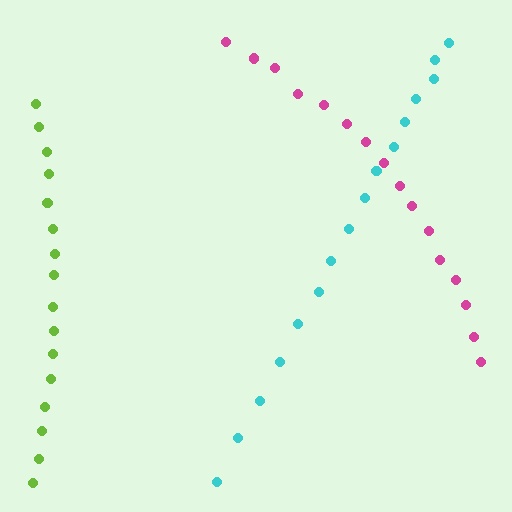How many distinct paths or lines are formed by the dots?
There are 3 distinct paths.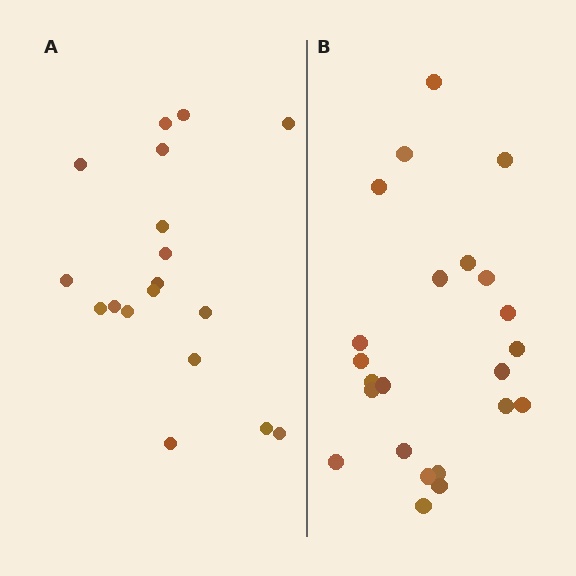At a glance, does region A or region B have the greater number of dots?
Region B (the right region) has more dots.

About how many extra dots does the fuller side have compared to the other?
Region B has about 5 more dots than region A.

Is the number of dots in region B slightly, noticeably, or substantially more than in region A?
Region B has noticeably more, but not dramatically so. The ratio is roughly 1.3 to 1.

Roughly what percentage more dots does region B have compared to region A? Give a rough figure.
About 30% more.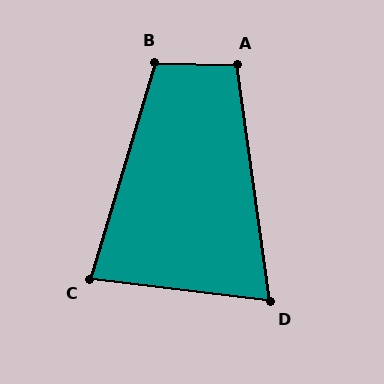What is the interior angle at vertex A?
Approximately 100 degrees (obtuse).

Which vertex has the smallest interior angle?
D, at approximately 75 degrees.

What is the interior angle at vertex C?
Approximately 80 degrees (acute).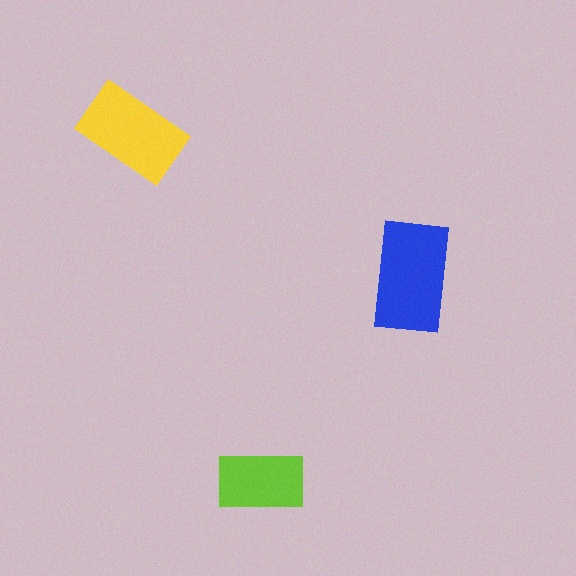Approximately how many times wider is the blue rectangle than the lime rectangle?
About 1.5 times wider.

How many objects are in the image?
There are 3 objects in the image.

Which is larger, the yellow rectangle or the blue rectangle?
The blue one.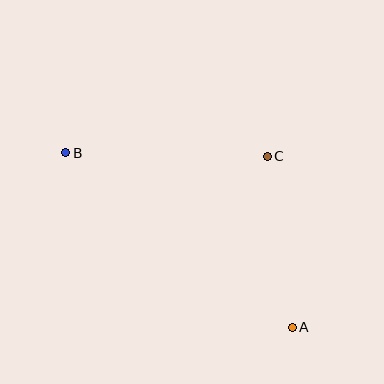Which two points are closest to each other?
Points A and C are closest to each other.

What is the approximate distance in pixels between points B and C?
The distance between B and C is approximately 201 pixels.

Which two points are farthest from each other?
Points A and B are farthest from each other.